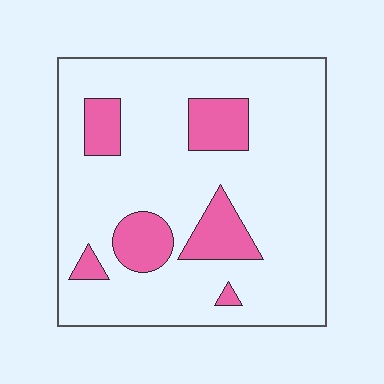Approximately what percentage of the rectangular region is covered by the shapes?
Approximately 20%.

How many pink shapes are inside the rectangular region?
6.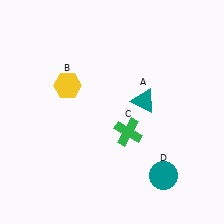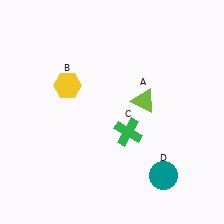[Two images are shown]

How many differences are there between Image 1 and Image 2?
There is 1 difference between the two images.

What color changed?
The triangle (A) changed from teal in Image 1 to lime in Image 2.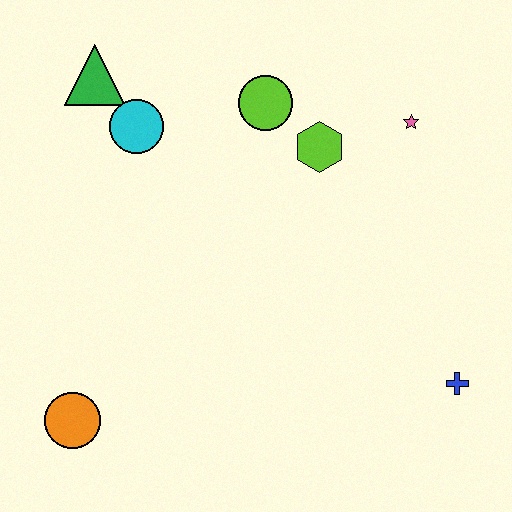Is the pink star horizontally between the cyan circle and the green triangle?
No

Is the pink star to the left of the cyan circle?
No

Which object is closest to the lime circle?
The lime hexagon is closest to the lime circle.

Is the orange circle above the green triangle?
No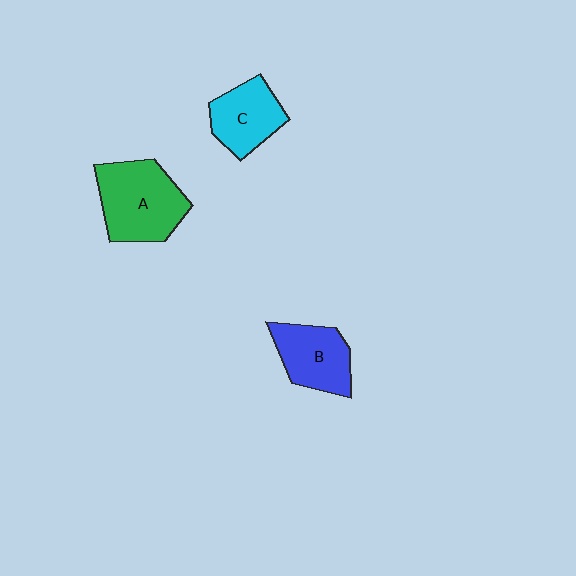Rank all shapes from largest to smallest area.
From largest to smallest: A (green), B (blue), C (cyan).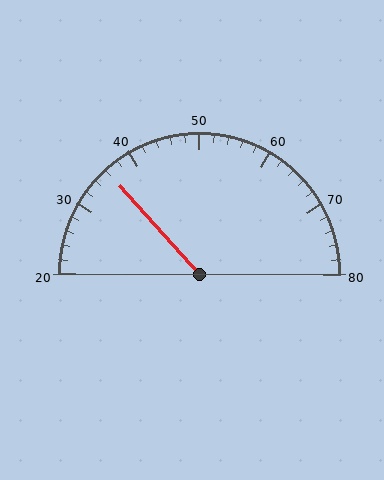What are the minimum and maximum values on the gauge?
The gauge ranges from 20 to 80.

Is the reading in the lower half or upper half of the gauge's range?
The reading is in the lower half of the range (20 to 80).